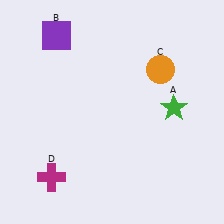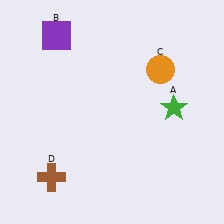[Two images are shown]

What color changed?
The cross (D) changed from magenta in Image 1 to brown in Image 2.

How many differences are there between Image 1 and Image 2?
There is 1 difference between the two images.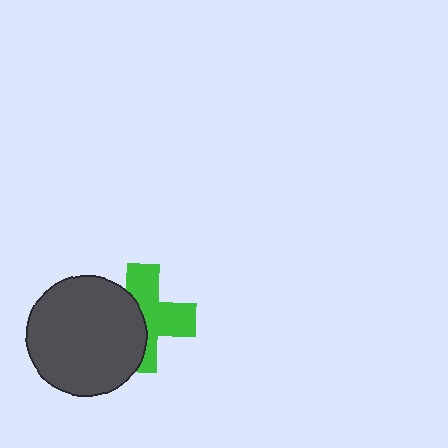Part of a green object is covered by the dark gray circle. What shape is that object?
It is a cross.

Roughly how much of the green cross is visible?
About half of it is visible (roughly 56%).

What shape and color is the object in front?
The object in front is a dark gray circle.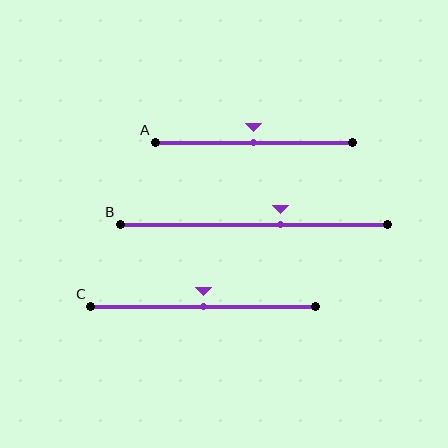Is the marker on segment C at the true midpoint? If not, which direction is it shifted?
Yes, the marker on segment C is at the true midpoint.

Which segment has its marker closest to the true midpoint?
Segment A has its marker closest to the true midpoint.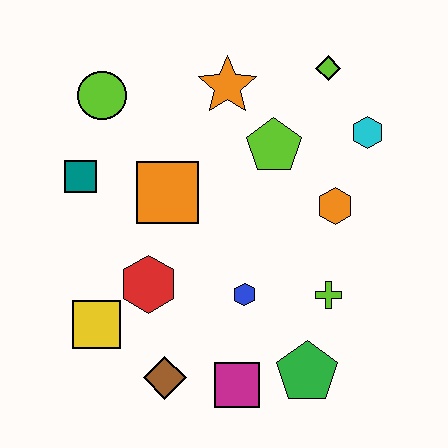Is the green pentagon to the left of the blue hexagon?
No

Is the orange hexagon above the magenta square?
Yes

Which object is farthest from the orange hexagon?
The yellow square is farthest from the orange hexagon.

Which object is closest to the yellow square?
The red hexagon is closest to the yellow square.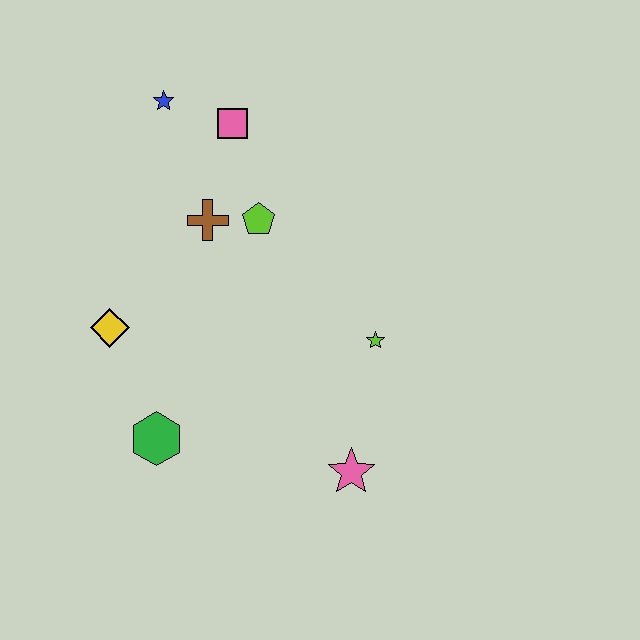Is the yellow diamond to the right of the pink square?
No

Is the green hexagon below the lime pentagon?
Yes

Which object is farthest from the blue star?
The pink star is farthest from the blue star.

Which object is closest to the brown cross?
The lime pentagon is closest to the brown cross.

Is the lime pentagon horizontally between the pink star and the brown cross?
Yes